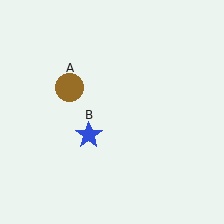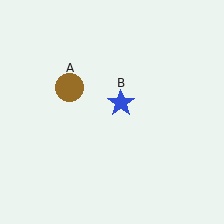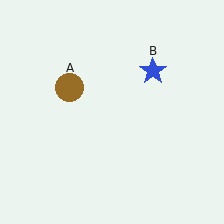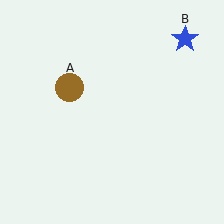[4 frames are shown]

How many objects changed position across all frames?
1 object changed position: blue star (object B).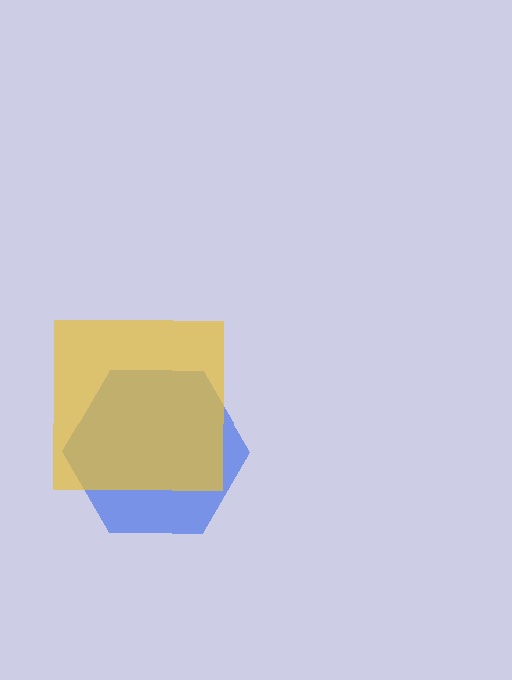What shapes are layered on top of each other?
The layered shapes are: a blue hexagon, a yellow square.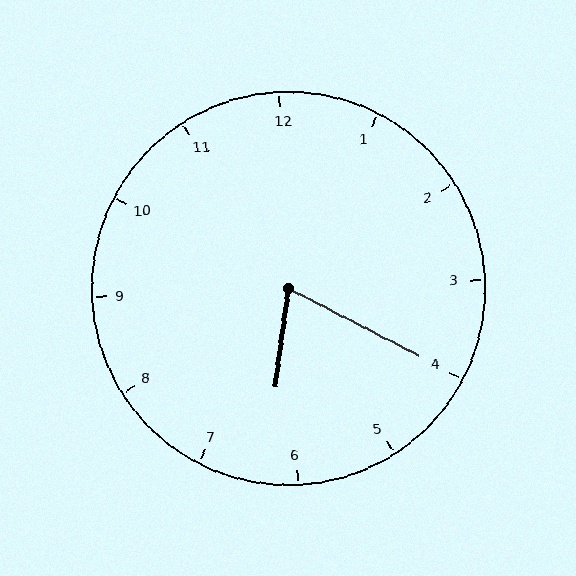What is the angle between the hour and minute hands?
Approximately 70 degrees.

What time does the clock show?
6:20.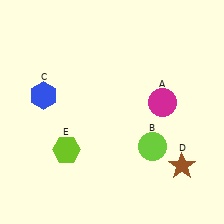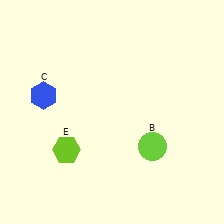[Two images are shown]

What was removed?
The brown star (D), the magenta circle (A) were removed in Image 2.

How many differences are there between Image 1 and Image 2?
There are 2 differences between the two images.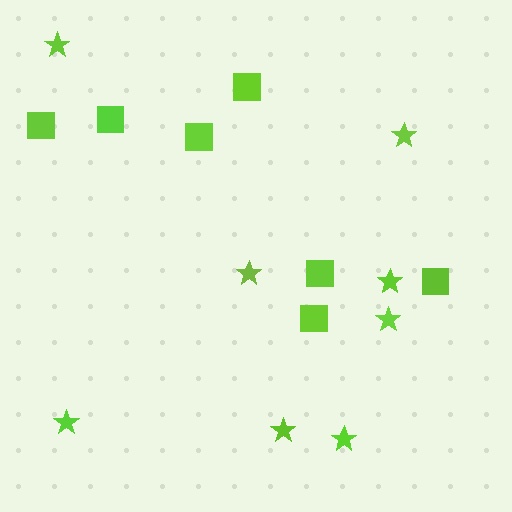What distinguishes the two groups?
There are 2 groups: one group of squares (7) and one group of stars (8).